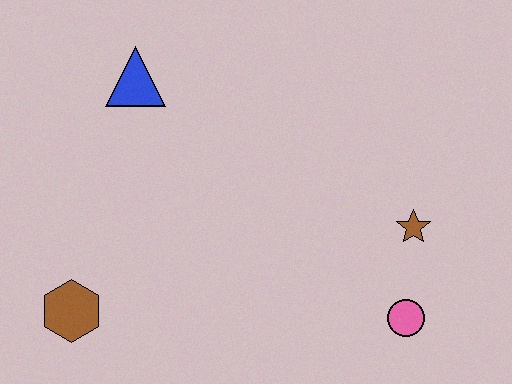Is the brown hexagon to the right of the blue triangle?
No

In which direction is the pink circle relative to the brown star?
The pink circle is below the brown star.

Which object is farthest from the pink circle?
The blue triangle is farthest from the pink circle.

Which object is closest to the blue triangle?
The brown hexagon is closest to the blue triangle.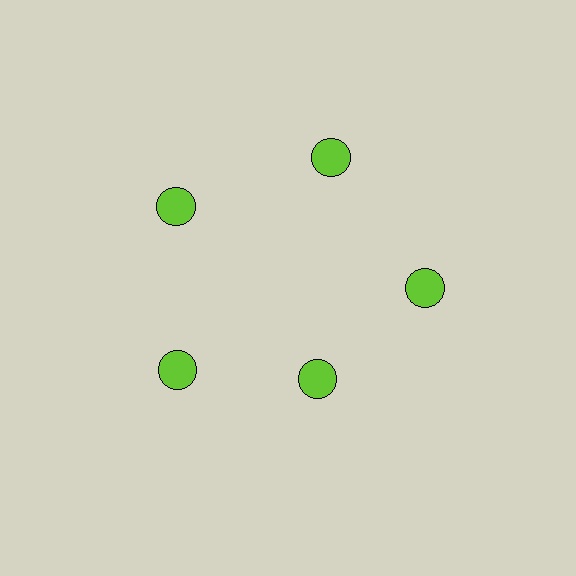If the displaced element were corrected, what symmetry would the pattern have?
It would have 5-fold rotational symmetry — the pattern would map onto itself every 72 degrees.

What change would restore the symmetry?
The symmetry would be restored by moving it outward, back onto the ring so that all 5 circles sit at equal angles and equal distance from the center.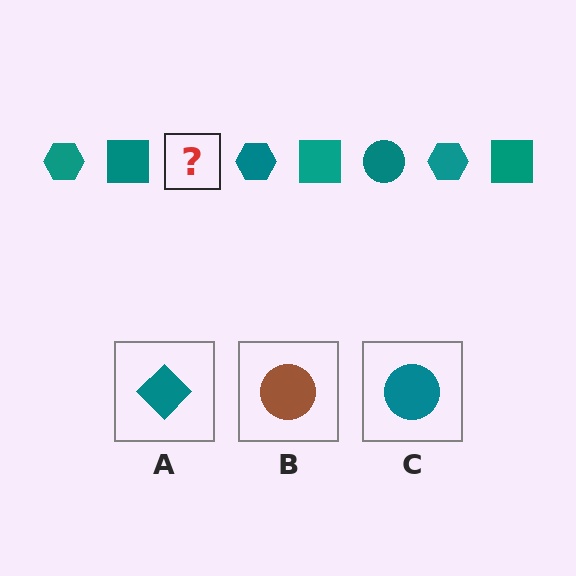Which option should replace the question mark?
Option C.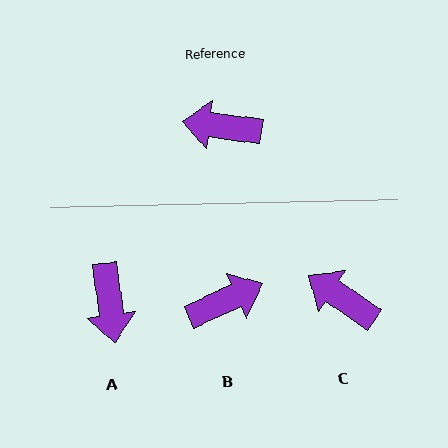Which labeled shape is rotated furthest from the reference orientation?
B, about 148 degrees away.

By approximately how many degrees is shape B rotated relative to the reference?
Approximately 148 degrees clockwise.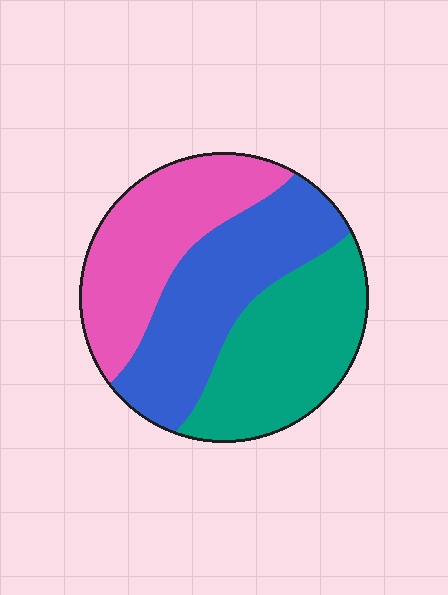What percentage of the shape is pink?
Pink takes up between a sixth and a third of the shape.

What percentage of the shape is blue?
Blue covers 35% of the shape.